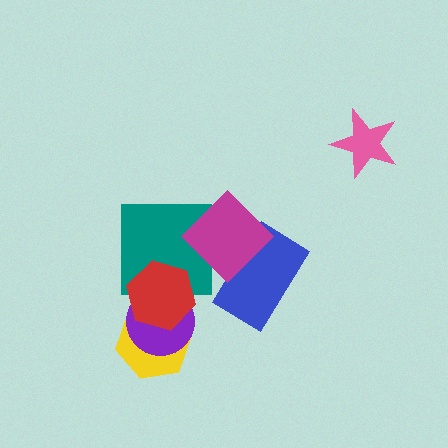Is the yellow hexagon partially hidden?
Yes, it is partially covered by another shape.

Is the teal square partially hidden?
Yes, it is partially covered by another shape.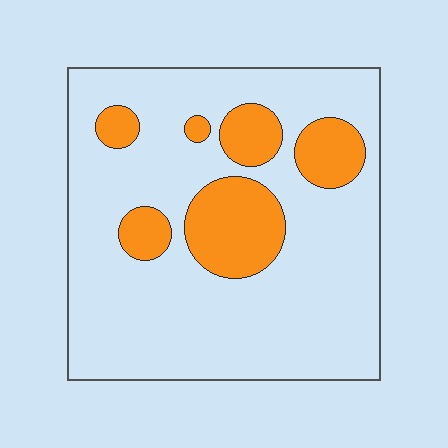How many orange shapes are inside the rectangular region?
6.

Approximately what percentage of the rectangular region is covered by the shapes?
Approximately 20%.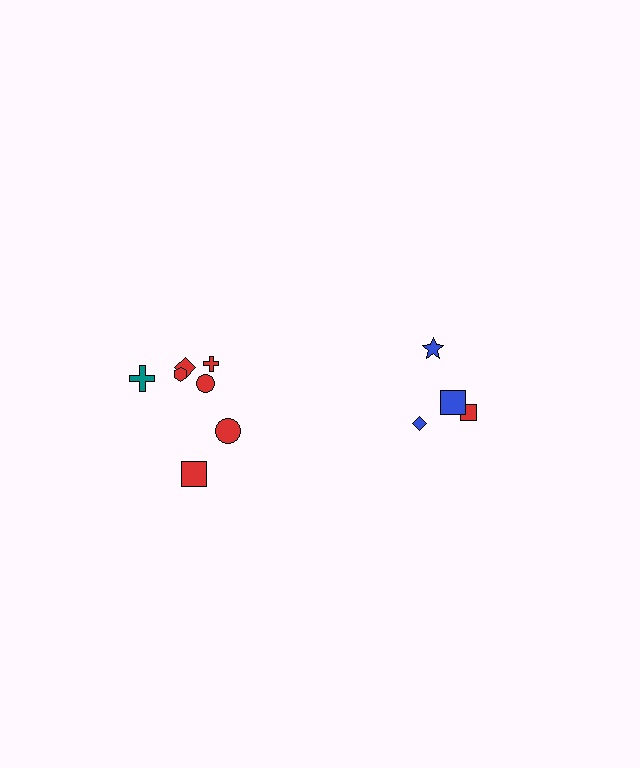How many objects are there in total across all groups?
There are 11 objects.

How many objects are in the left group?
There are 7 objects.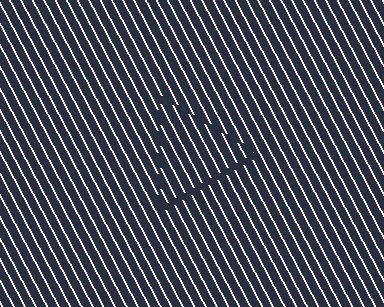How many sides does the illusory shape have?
3 sides — the line-ends trace a triangle.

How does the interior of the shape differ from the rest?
The interior of the shape contains the same grating, shifted by half a period — the contour is defined by the phase discontinuity where line-ends from the inner and outer gratings abut.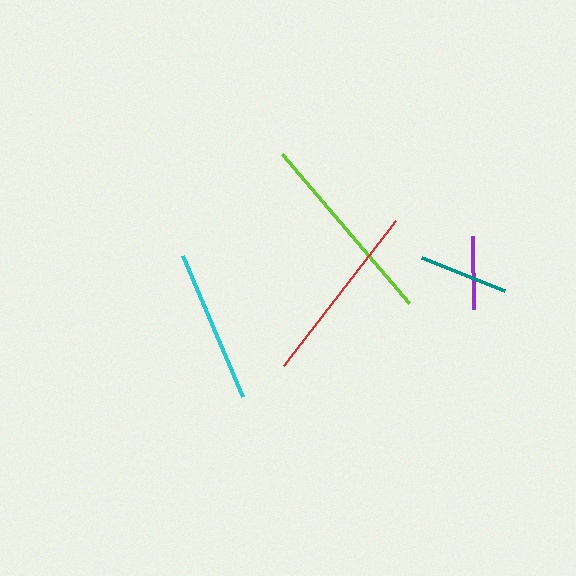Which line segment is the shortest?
The purple line is the shortest at approximately 73 pixels.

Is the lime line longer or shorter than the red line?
The lime line is longer than the red line.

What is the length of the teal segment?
The teal segment is approximately 89 pixels long.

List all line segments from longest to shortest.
From longest to shortest: lime, red, cyan, teal, purple.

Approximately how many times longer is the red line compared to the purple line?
The red line is approximately 2.5 times the length of the purple line.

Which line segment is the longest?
The lime line is the longest at approximately 195 pixels.